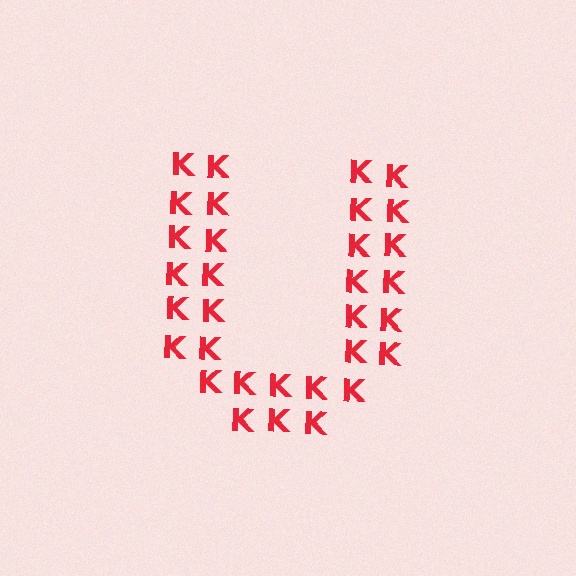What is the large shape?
The large shape is the letter U.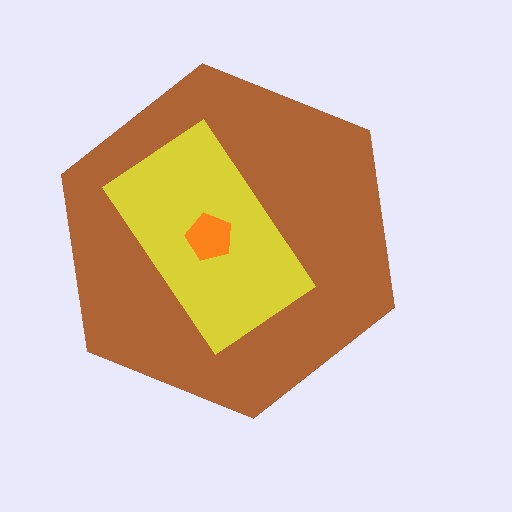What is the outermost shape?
The brown hexagon.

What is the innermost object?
The orange pentagon.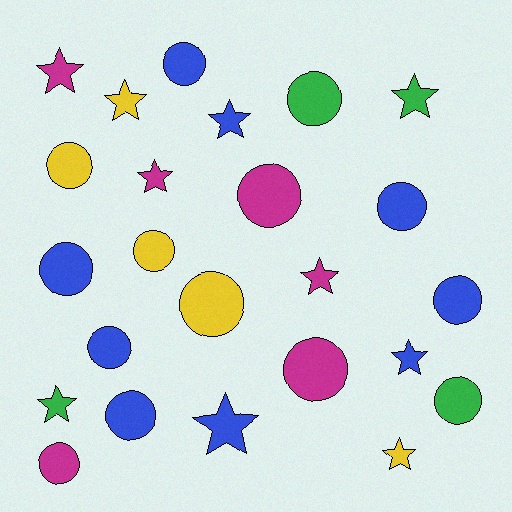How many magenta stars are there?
There are 3 magenta stars.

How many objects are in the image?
There are 24 objects.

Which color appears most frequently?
Blue, with 9 objects.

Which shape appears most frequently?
Circle, with 14 objects.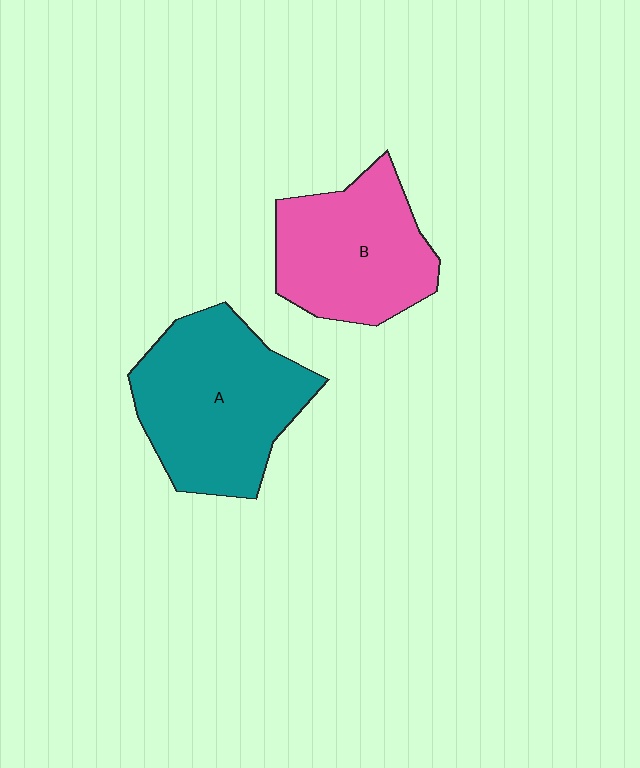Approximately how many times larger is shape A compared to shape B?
Approximately 1.2 times.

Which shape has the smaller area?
Shape B (pink).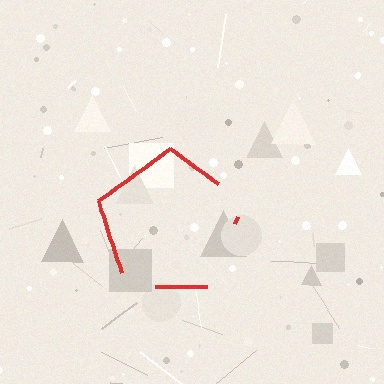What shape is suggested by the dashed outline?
The dashed outline suggests a pentagon.